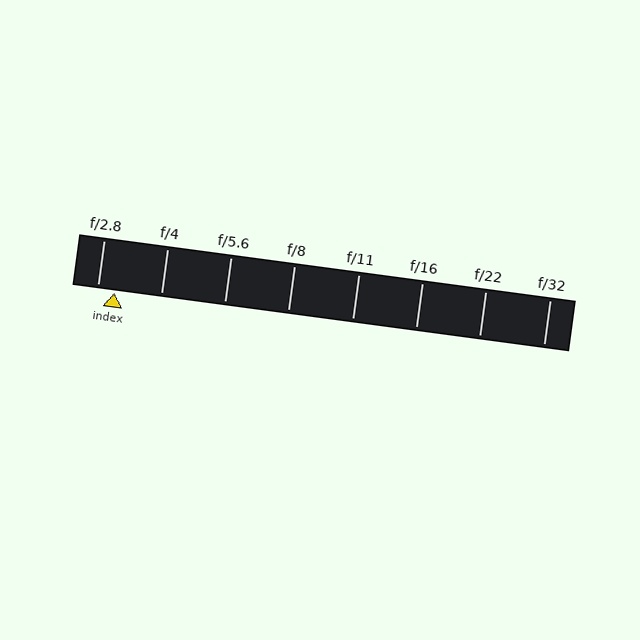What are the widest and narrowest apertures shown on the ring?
The widest aperture shown is f/2.8 and the narrowest is f/32.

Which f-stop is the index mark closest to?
The index mark is closest to f/2.8.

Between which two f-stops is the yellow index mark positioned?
The index mark is between f/2.8 and f/4.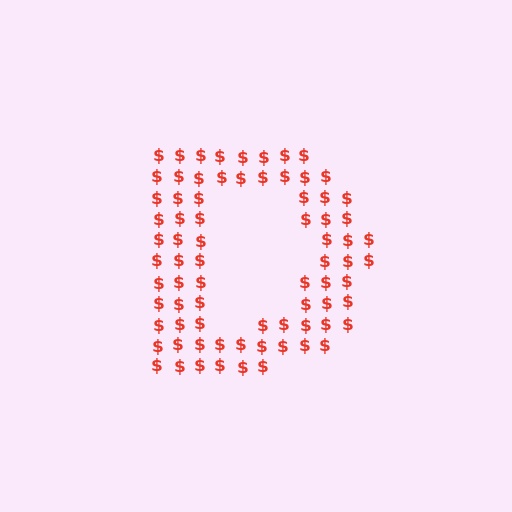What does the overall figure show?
The overall figure shows the letter D.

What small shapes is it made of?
It is made of small dollar signs.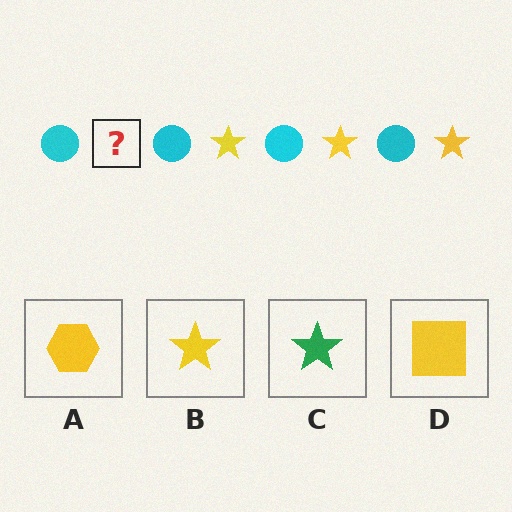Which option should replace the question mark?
Option B.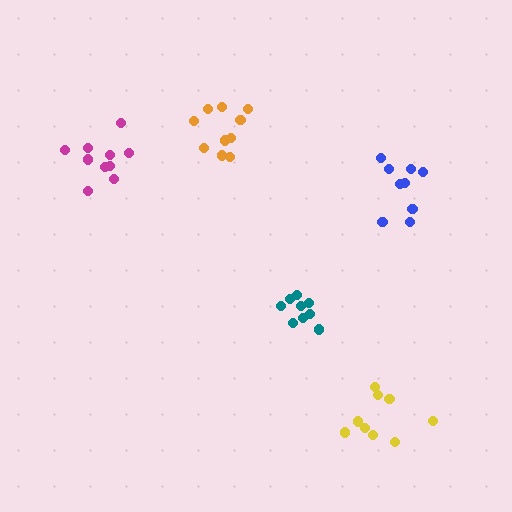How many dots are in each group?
Group 1: 9 dots, Group 2: 10 dots, Group 3: 10 dots, Group 4: 9 dots, Group 5: 9 dots (47 total).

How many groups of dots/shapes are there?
There are 5 groups.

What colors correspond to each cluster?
The clusters are colored: teal, orange, magenta, blue, yellow.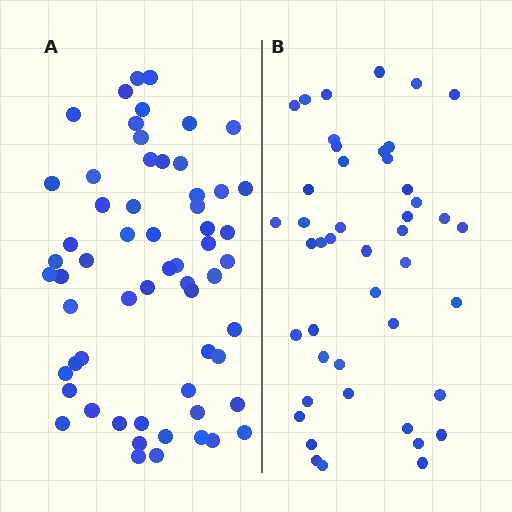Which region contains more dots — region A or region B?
Region A (the left region) has more dots.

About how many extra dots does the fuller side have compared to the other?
Region A has approximately 15 more dots than region B.